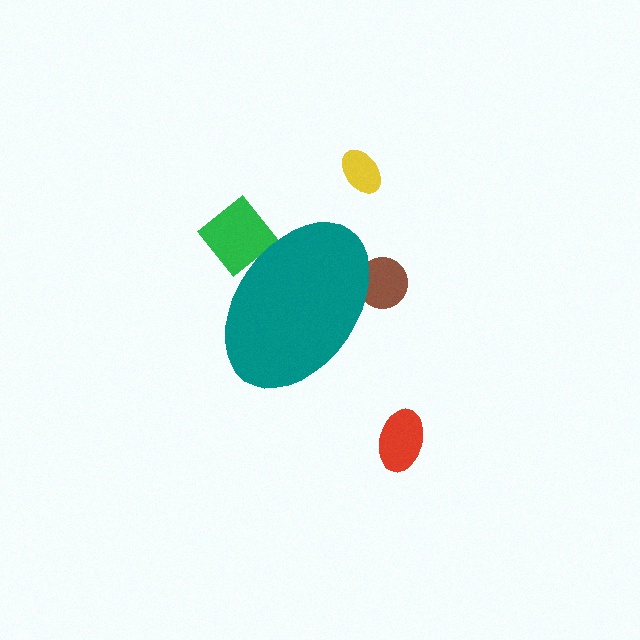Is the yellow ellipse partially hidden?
No, the yellow ellipse is fully visible.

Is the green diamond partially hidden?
Yes, the green diamond is partially hidden behind the teal ellipse.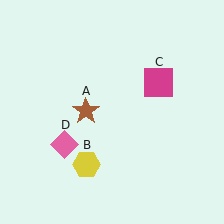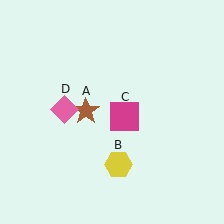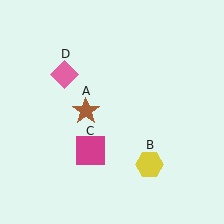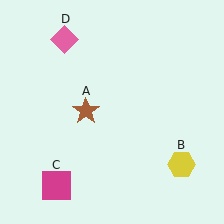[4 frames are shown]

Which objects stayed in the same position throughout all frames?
Brown star (object A) remained stationary.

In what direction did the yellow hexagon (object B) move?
The yellow hexagon (object B) moved right.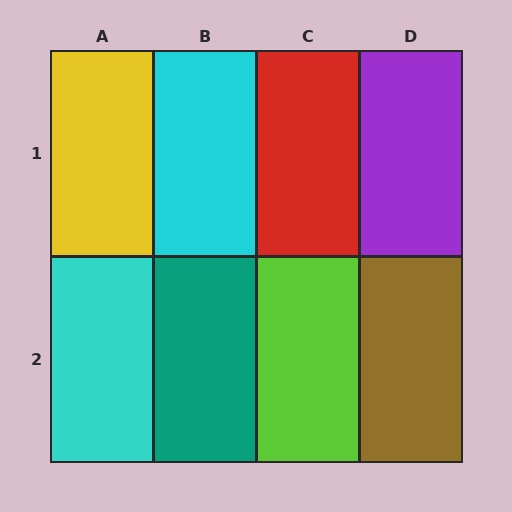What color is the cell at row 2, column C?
Lime.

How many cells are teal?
1 cell is teal.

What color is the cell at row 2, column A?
Cyan.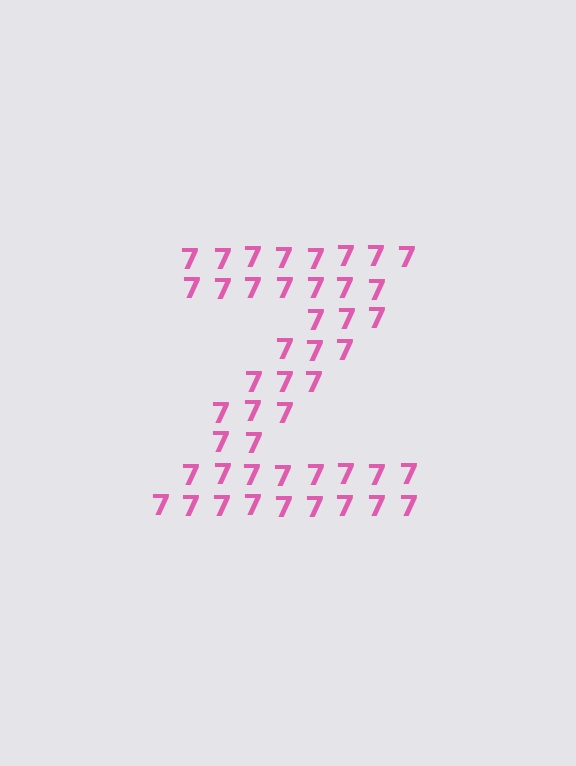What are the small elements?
The small elements are digit 7's.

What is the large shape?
The large shape is the letter Z.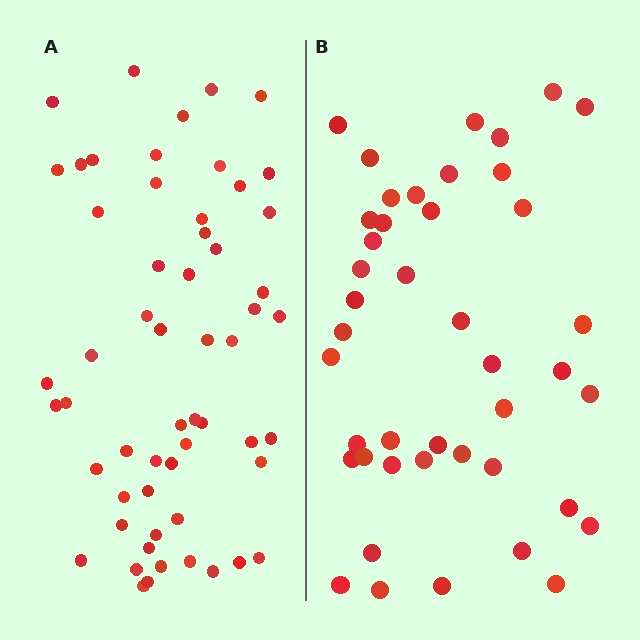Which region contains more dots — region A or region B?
Region A (the left region) has more dots.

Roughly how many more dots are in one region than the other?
Region A has approximately 15 more dots than region B.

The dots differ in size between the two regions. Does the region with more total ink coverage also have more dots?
No. Region B has more total ink coverage because its dots are larger, but region A actually contains more individual dots. Total area can be misleading — the number of items is what matters here.